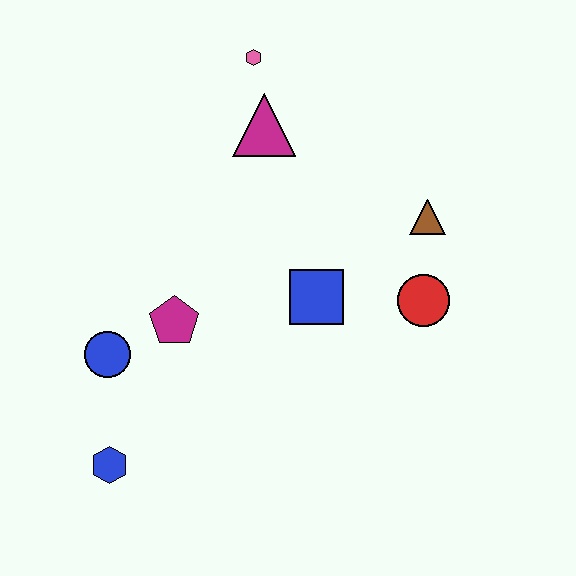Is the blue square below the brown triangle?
Yes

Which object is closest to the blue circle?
The magenta pentagon is closest to the blue circle.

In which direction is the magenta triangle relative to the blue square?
The magenta triangle is above the blue square.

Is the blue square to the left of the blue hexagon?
No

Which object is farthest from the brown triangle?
The blue hexagon is farthest from the brown triangle.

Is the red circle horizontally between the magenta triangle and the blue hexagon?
No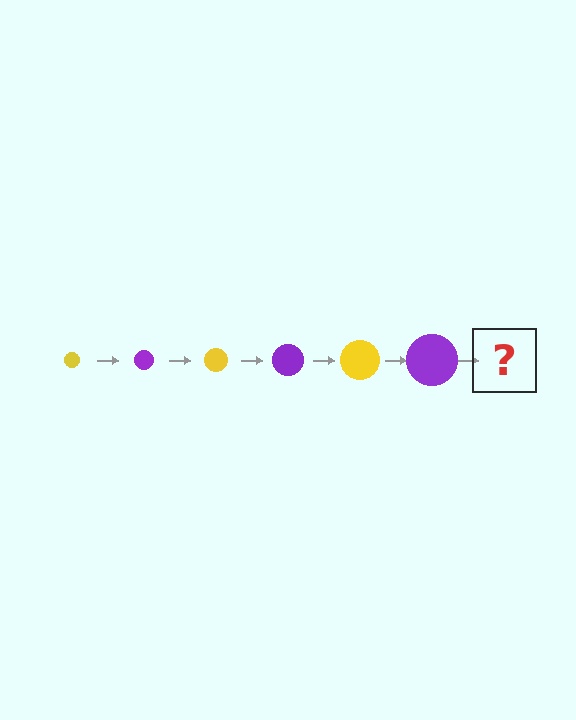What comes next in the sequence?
The next element should be a yellow circle, larger than the previous one.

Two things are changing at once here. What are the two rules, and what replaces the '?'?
The two rules are that the circle grows larger each step and the color cycles through yellow and purple. The '?' should be a yellow circle, larger than the previous one.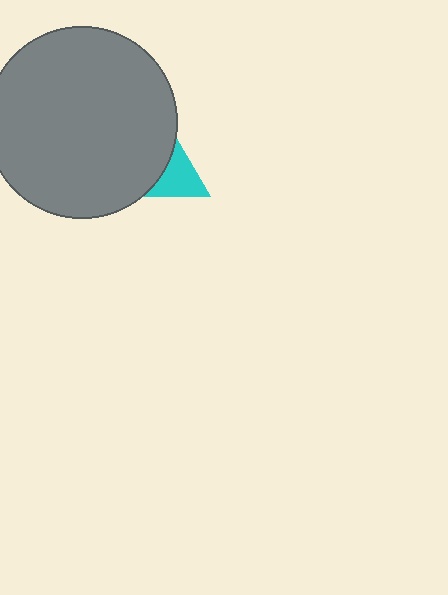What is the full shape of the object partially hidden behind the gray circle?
The partially hidden object is a cyan triangle.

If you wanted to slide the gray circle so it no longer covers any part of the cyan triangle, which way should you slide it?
Slide it left — that is the most direct way to separate the two shapes.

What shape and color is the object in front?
The object in front is a gray circle.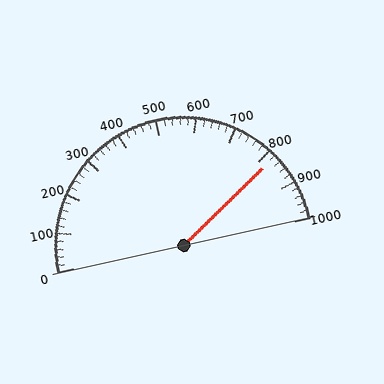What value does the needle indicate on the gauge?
The needle indicates approximately 820.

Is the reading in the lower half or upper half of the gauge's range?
The reading is in the upper half of the range (0 to 1000).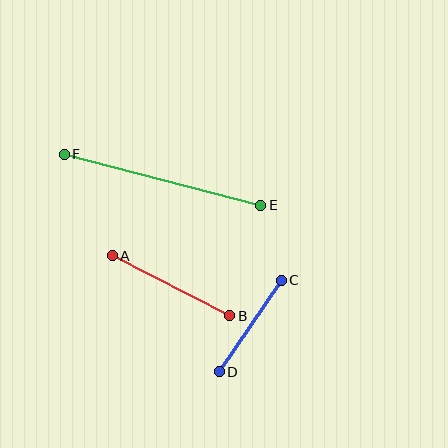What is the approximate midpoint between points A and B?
The midpoint is at approximately (171, 286) pixels.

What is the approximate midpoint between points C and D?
The midpoint is at approximately (250, 326) pixels.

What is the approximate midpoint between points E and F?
The midpoint is at approximately (162, 180) pixels.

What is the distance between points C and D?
The distance is approximately 110 pixels.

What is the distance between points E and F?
The distance is approximately 203 pixels.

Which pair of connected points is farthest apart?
Points E and F are farthest apart.